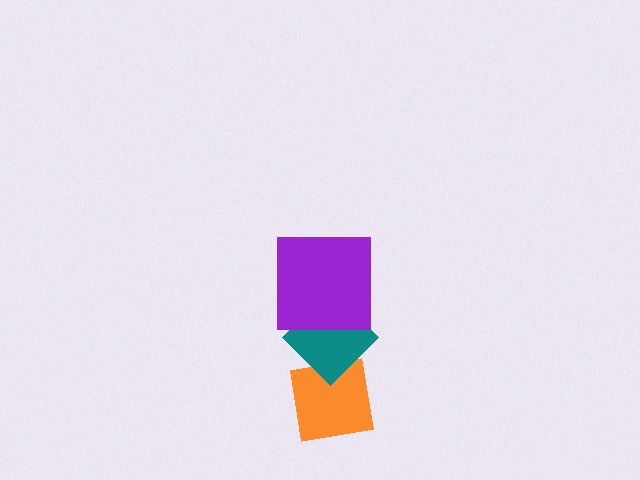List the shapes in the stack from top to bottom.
From top to bottom: the purple square, the teal diamond, the orange square.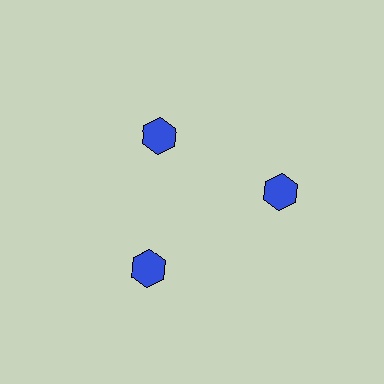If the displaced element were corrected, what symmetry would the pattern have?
It would have 3-fold rotational symmetry — the pattern would map onto itself every 120 degrees.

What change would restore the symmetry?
The symmetry would be restored by moving it outward, back onto the ring so that all 3 hexagons sit at equal angles and equal distance from the center.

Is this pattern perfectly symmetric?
No. The 3 blue hexagons are arranged in a ring, but one element near the 11 o'clock position is pulled inward toward the center, breaking the 3-fold rotational symmetry.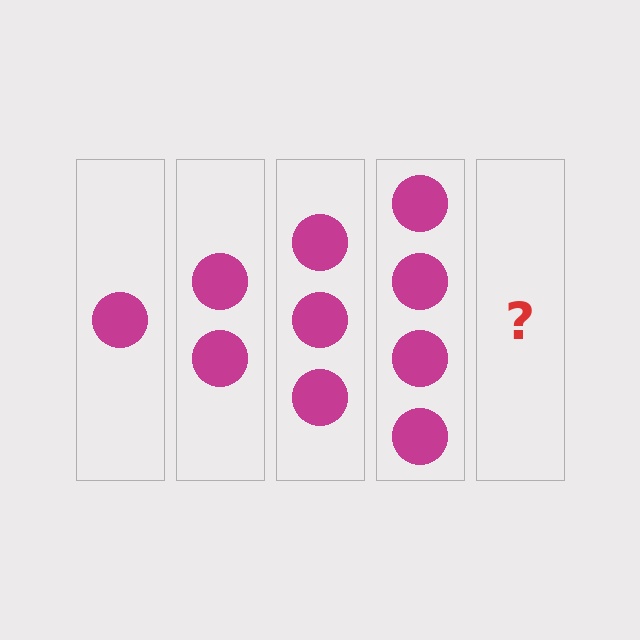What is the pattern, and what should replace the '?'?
The pattern is that each step adds one more circle. The '?' should be 5 circles.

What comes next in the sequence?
The next element should be 5 circles.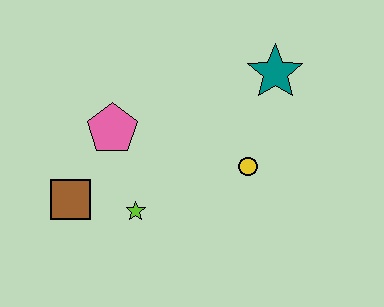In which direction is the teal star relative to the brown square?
The teal star is to the right of the brown square.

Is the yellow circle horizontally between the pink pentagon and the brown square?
No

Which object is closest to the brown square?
The lime star is closest to the brown square.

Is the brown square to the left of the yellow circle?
Yes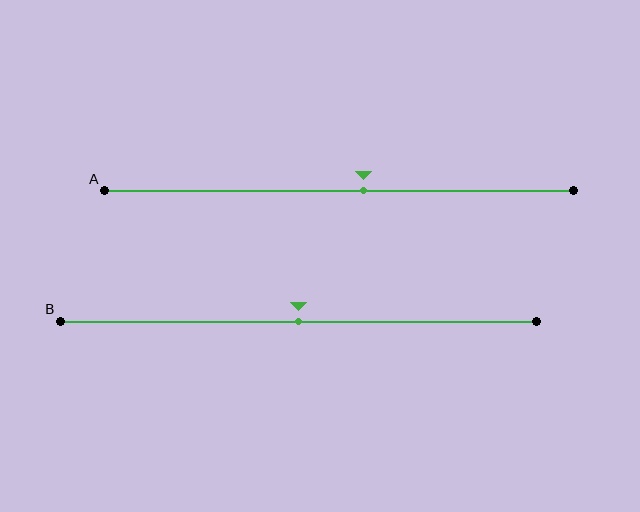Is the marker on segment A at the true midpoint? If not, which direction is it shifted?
No, the marker on segment A is shifted to the right by about 5% of the segment length.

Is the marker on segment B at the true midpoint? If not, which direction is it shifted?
Yes, the marker on segment B is at the true midpoint.